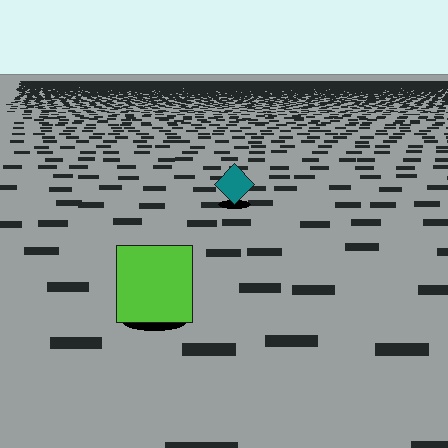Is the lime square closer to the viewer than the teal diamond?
Yes. The lime square is closer — you can tell from the texture gradient: the ground texture is coarser near it.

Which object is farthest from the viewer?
The teal diamond is farthest from the viewer. It appears smaller and the ground texture around it is denser.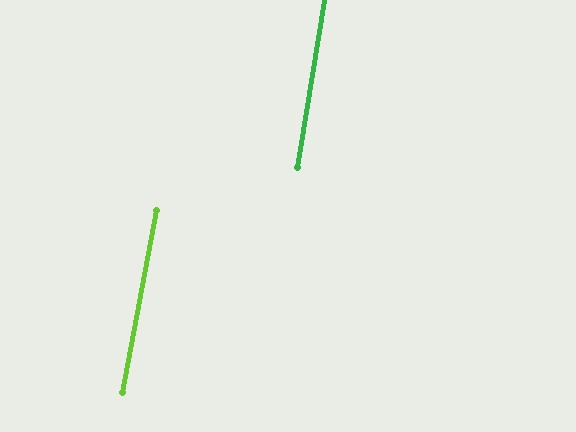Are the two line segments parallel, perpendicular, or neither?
Parallel — their directions differ by only 1.7°.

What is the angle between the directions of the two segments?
Approximately 2 degrees.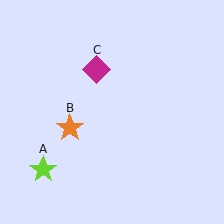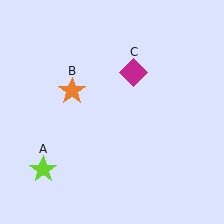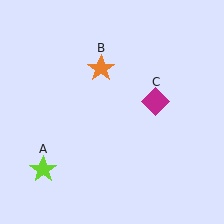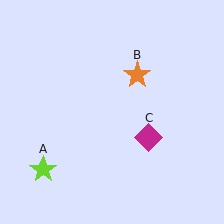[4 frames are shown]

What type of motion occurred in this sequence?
The orange star (object B), magenta diamond (object C) rotated clockwise around the center of the scene.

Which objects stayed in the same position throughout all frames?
Lime star (object A) remained stationary.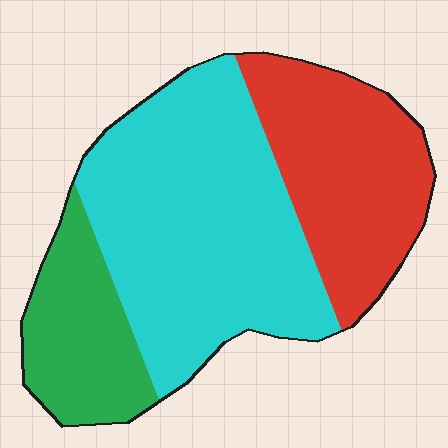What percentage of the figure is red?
Red takes up between a sixth and a third of the figure.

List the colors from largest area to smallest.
From largest to smallest: cyan, red, green.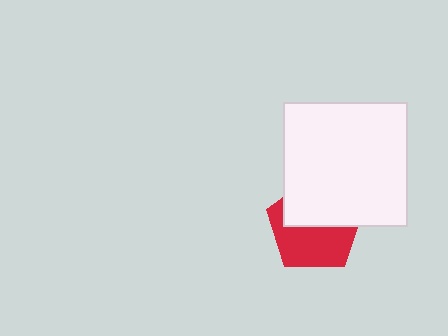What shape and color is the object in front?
The object in front is a white square.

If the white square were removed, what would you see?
You would see the complete red pentagon.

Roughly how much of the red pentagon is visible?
About half of it is visible (roughly 52%).